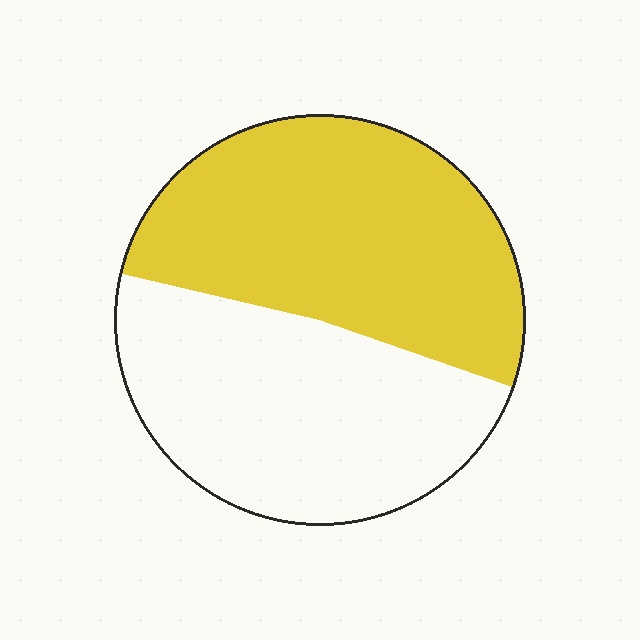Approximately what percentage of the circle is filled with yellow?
Approximately 50%.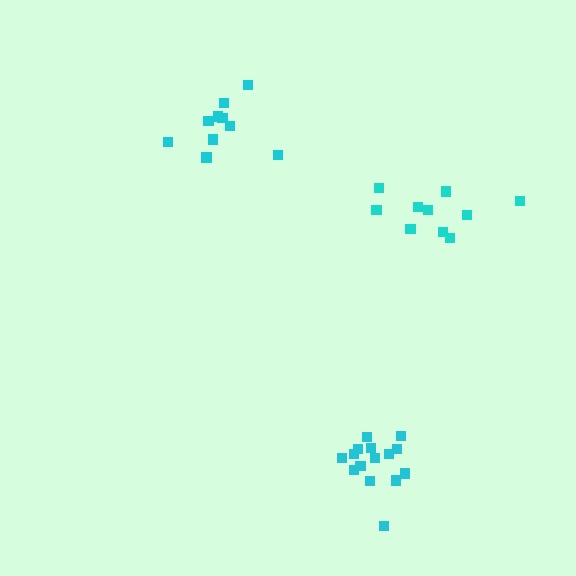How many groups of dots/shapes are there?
There are 3 groups.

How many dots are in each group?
Group 1: 10 dots, Group 2: 15 dots, Group 3: 10 dots (35 total).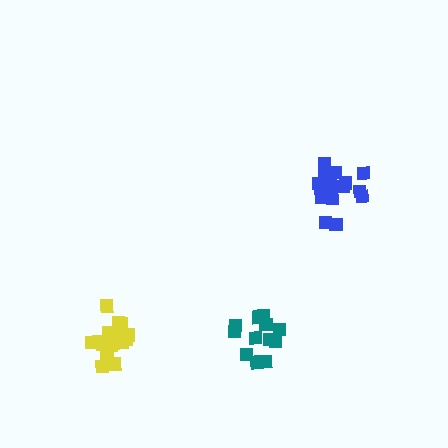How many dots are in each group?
Group 1: 13 dots, Group 2: 16 dots, Group 3: 19 dots (48 total).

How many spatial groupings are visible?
There are 3 spatial groupings.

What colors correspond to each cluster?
The clusters are colored: teal, yellow, blue.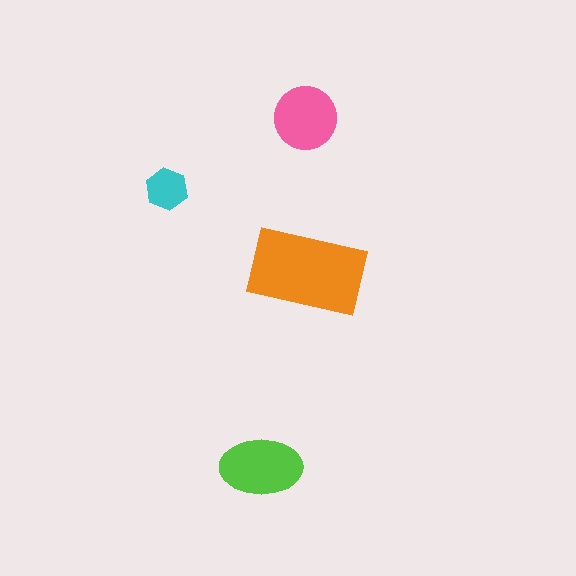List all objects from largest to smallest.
The orange rectangle, the lime ellipse, the pink circle, the cyan hexagon.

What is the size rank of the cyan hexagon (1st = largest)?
4th.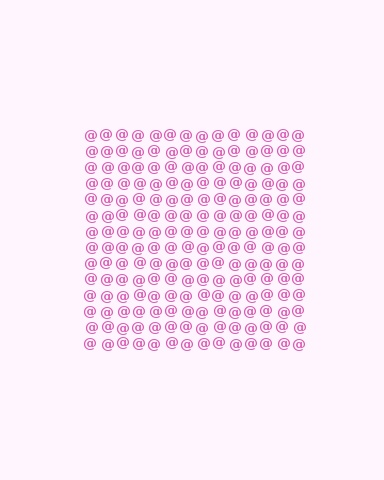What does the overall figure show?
The overall figure shows a square.